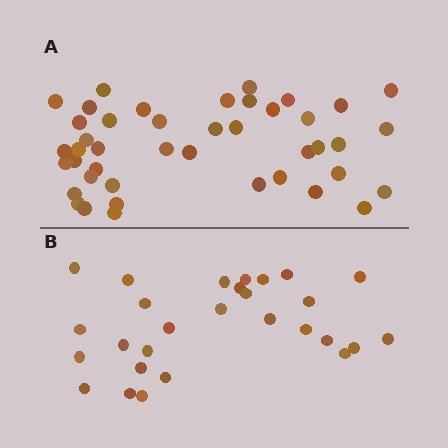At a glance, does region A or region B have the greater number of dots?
Region A (the top region) has more dots.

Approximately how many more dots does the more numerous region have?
Region A has approximately 15 more dots than region B.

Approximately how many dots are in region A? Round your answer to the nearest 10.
About 40 dots. (The exact count is 43, which rounds to 40.)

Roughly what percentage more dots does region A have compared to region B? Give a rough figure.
About 55% more.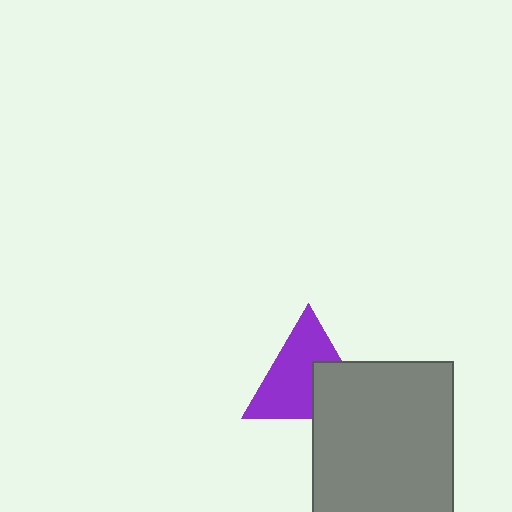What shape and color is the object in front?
The object in front is a gray rectangle.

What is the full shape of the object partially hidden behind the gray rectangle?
The partially hidden object is a purple triangle.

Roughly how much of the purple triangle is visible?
Most of it is visible (roughly 65%).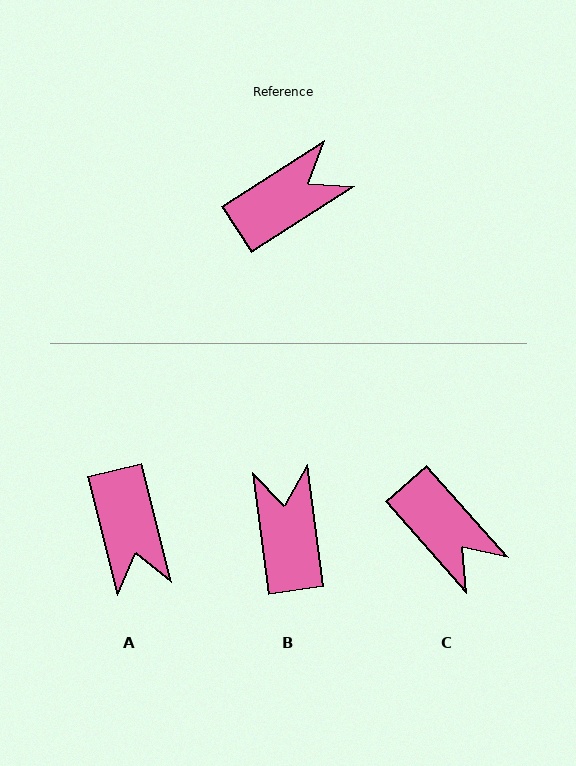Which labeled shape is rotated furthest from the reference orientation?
A, about 108 degrees away.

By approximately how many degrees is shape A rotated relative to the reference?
Approximately 108 degrees clockwise.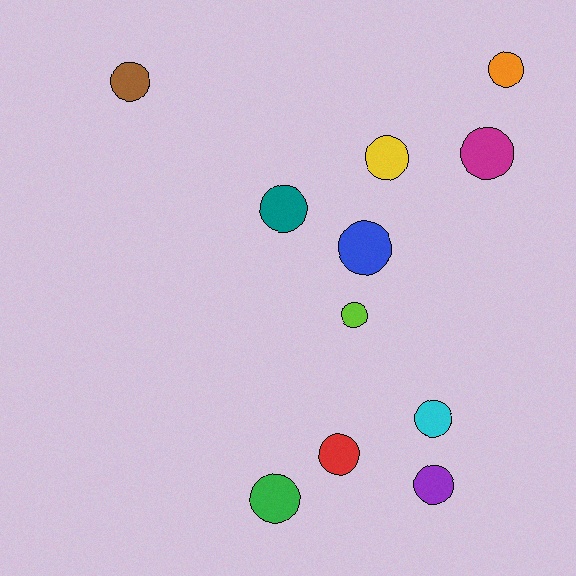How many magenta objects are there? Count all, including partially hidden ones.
There is 1 magenta object.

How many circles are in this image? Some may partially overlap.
There are 11 circles.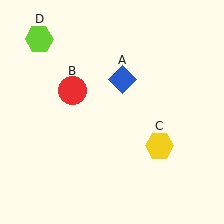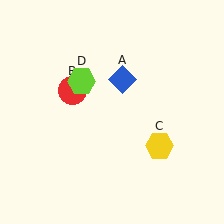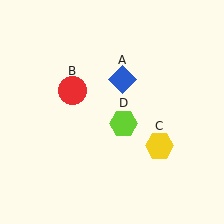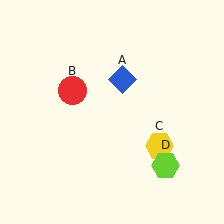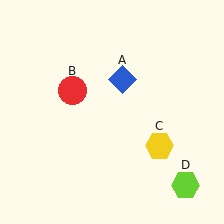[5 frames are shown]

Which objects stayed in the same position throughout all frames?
Blue diamond (object A) and red circle (object B) and yellow hexagon (object C) remained stationary.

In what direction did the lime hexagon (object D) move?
The lime hexagon (object D) moved down and to the right.